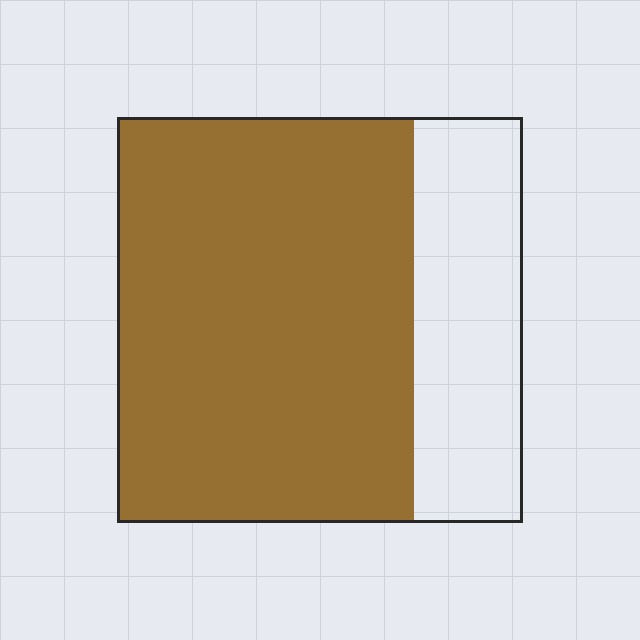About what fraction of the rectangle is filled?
About three quarters (3/4).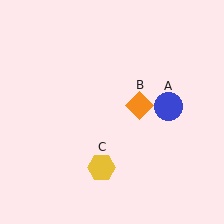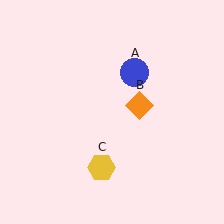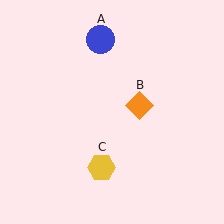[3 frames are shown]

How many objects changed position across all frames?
1 object changed position: blue circle (object A).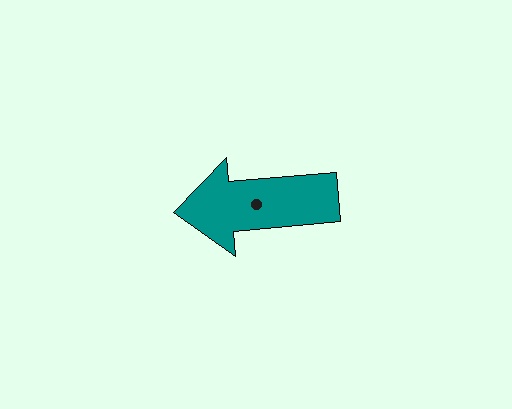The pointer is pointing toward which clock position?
Roughly 9 o'clock.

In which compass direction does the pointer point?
West.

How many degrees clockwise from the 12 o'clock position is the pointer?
Approximately 265 degrees.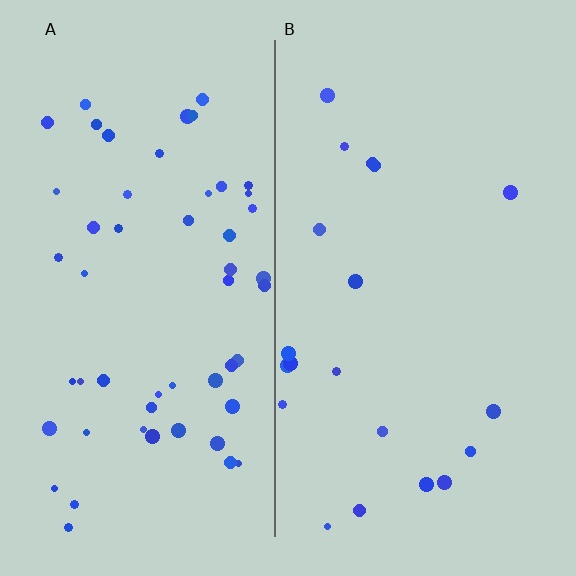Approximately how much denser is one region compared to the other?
Approximately 2.7× — region A over region B.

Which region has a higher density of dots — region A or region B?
A (the left).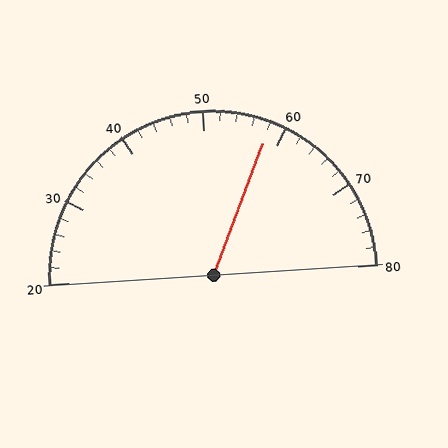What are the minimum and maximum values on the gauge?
The gauge ranges from 20 to 80.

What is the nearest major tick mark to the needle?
The nearest major tick mark is 60.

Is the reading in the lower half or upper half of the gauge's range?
The reading is in the upper half of the range (20 to 80).